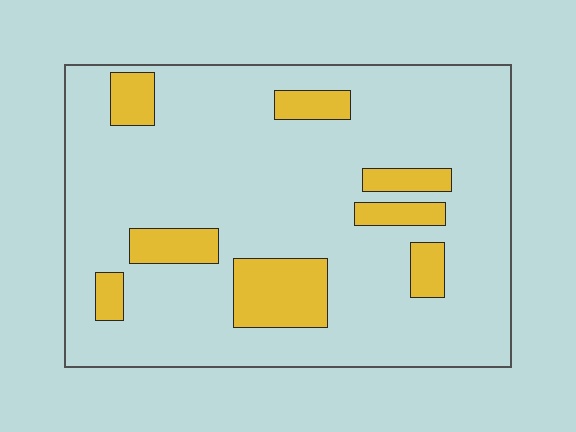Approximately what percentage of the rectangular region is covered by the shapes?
Approximately 15%.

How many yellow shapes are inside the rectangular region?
8.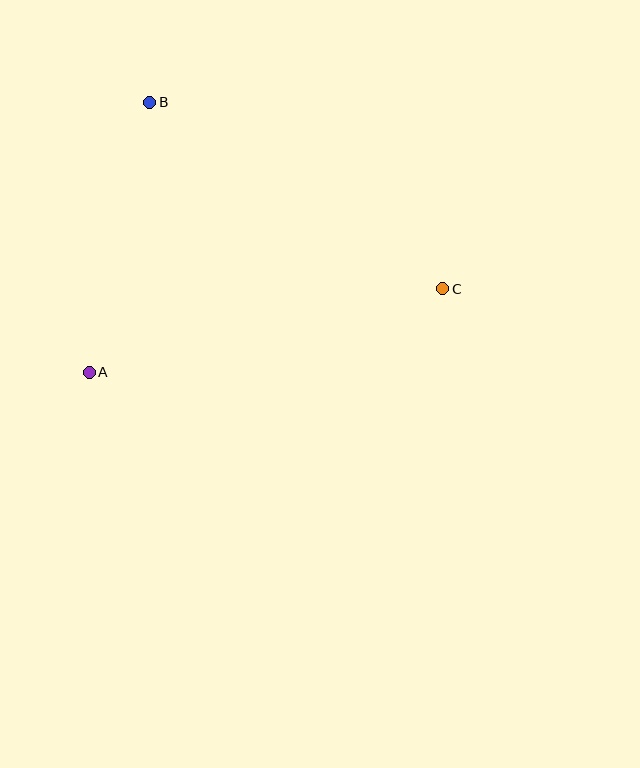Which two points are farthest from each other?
Points A and C are farthest from each other.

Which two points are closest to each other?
Points A and B are closest to each other.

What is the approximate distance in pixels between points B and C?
The distance between B and C is approximately 347 pixels.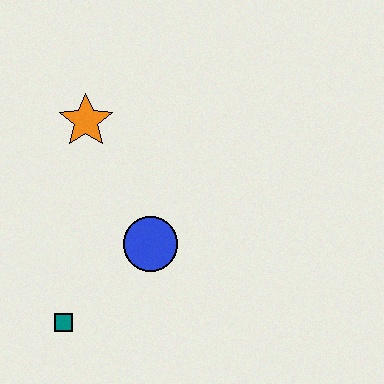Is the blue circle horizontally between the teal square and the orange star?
No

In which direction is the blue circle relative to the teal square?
The blue circle is to the right of the teal square.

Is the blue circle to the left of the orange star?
No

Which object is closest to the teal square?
The blue circle is closest to the teal square.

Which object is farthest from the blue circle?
The orange star is farthest from the blue circle.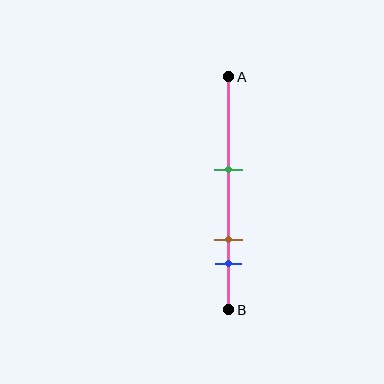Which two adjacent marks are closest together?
The brown and blue marks are the closest adjacent pair.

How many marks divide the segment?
There are 3 marks dividing the segment.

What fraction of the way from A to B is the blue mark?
The blue mark is approximately 80% (0.8) of the way from A to B.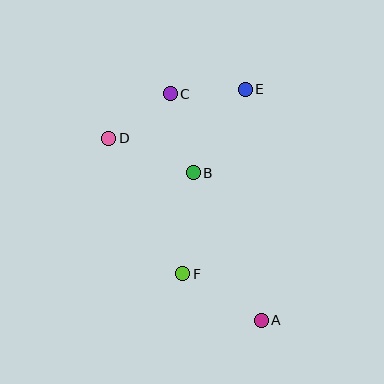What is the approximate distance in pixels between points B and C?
The distance between B and C is approximately 82 pixels.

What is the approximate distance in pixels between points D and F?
The distance between D and F is approximately 154 pixels.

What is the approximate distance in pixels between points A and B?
The distance between A and B is approximately 162 pixels.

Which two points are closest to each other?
Points C and E are closest to each other.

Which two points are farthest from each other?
Points A and C are farthest from each other.